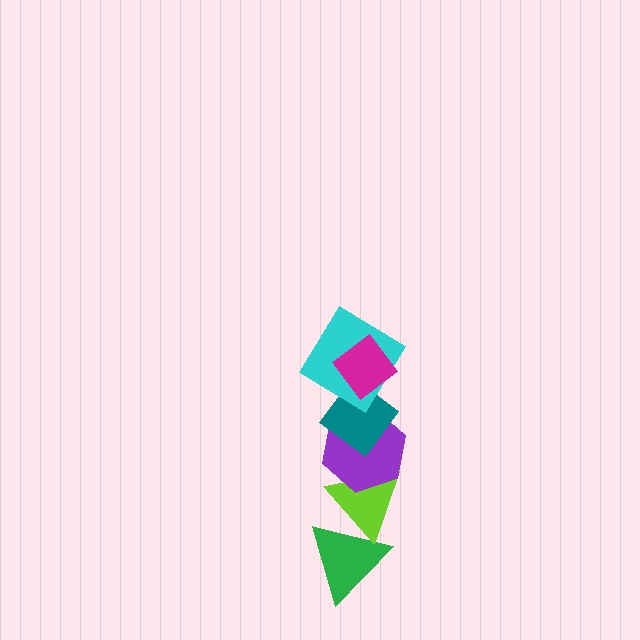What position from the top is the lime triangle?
The lime triangle is 5th from the top.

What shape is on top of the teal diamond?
The cyan diamond is on top of the teal diamond.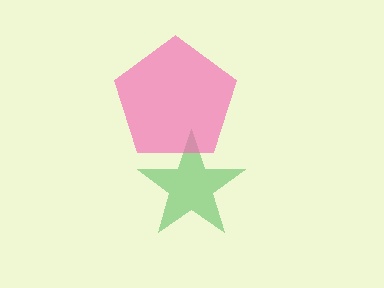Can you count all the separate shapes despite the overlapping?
Yes, there are 2 separate shapes.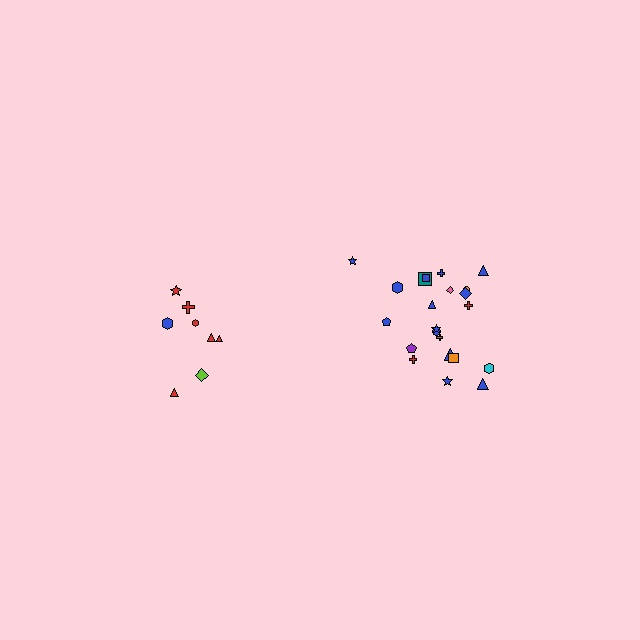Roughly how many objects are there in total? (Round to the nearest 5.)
Roughly 30 objects in total.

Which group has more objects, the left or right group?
The right group.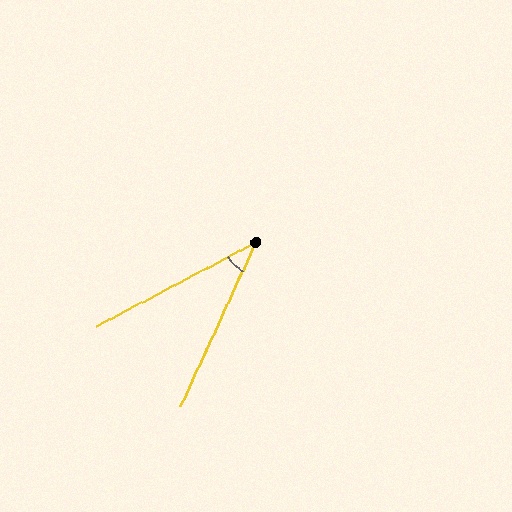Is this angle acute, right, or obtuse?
It is acute.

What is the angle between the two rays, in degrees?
Approximately 37 degrees.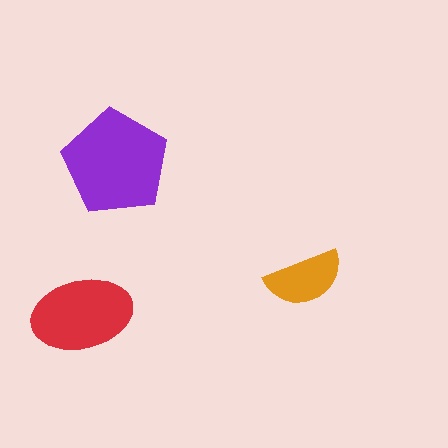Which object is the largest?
The purple pentagon.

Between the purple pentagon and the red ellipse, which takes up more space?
The purple pentagon.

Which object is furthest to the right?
The orange semicircle is rightmost.